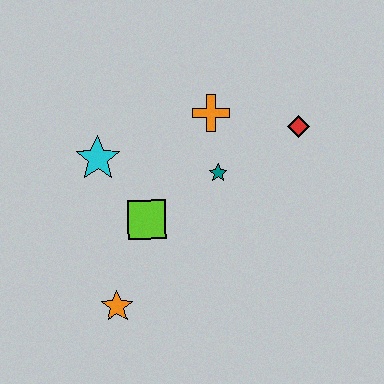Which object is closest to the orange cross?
The teal star is closest to the orange cross.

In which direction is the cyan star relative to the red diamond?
The cyan star is to the left of the red diamond.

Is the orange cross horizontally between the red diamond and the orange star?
Yes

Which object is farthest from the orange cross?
The orange star is farthest from the orange cross.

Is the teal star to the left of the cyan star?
No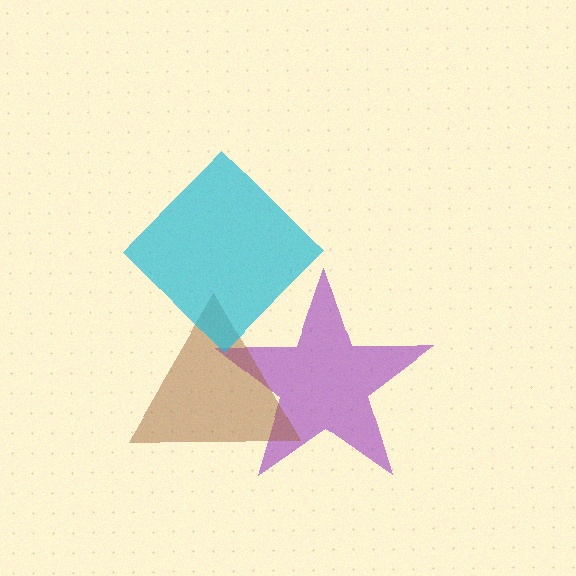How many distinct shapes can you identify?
There are 3 distinct shapes: a purple star, a brown triangle, a cyan diamond.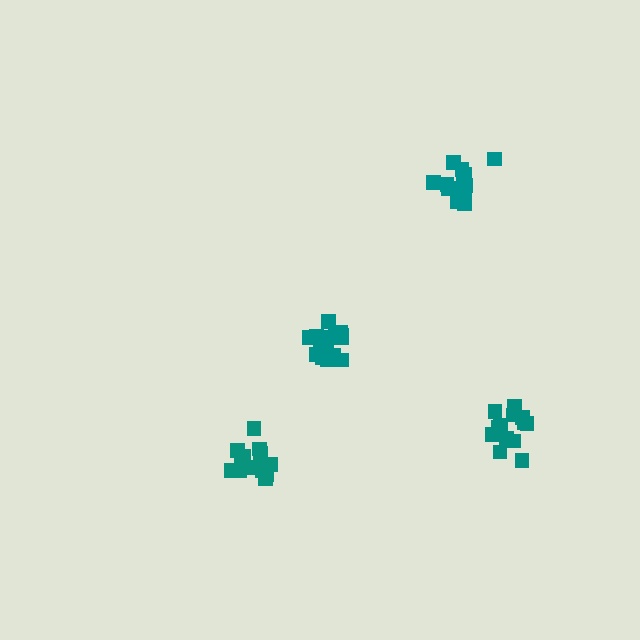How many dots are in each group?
Group 1: 15 dots, Group 2: 14 dots, Group 3: 14 dots, Group 4: 15 dots (58 total).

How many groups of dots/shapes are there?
There are 4 groups.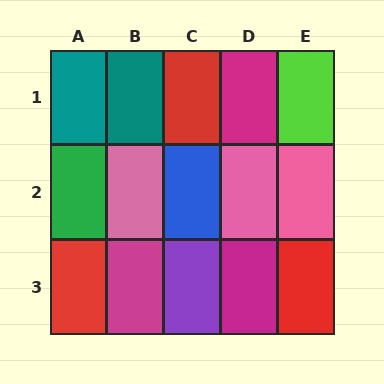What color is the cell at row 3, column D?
Magenta.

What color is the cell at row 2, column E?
Pink.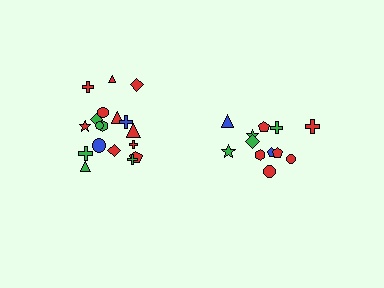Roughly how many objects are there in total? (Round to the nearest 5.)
Roughly 30 objects in total.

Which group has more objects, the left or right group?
The left group.